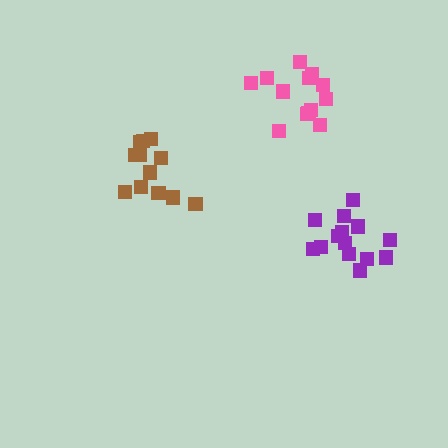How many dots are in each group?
Group 1: 12 dots, Group 2: 14 dots, Group 3: 13 dots (39 total).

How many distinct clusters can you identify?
There are 3 distinct clusters.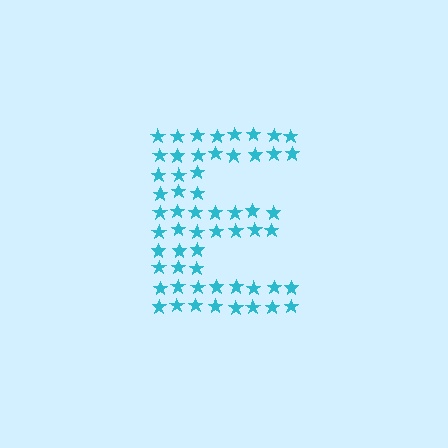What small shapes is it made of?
It is made of small stars.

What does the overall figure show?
The overall figure shows the letter E.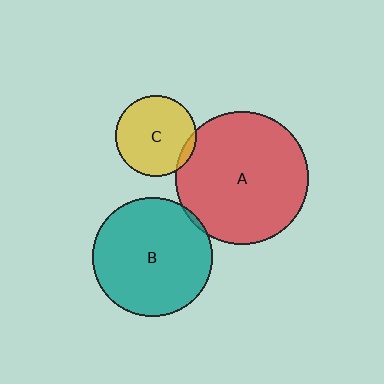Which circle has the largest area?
Circle A (red).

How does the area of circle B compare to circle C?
Approximately 2.2 times.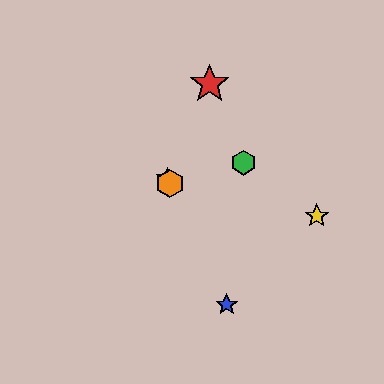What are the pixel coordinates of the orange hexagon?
The orange hexagon is at (170, 183).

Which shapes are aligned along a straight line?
The blue star, the purple star, the orange hexagon are aligned along a straight line.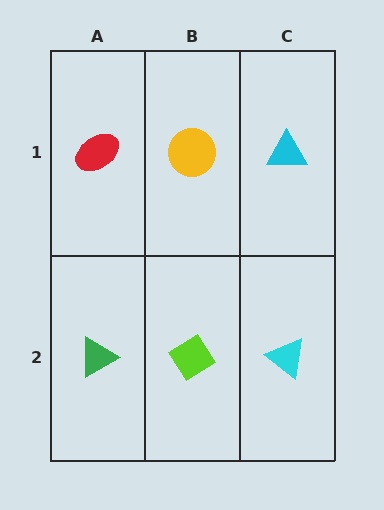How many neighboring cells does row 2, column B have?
3.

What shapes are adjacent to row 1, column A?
A green triangle (row 2, column A), a yellow circle (row 1, column B).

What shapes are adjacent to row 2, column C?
A cyan triangle (row 1, column C), a lime diamond (row 2, column B).